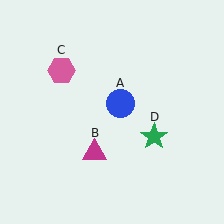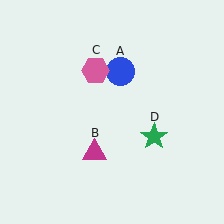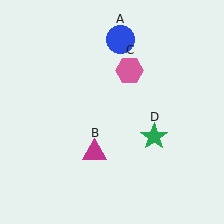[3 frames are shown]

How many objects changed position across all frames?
2 objects changed position: blue circle (object A), pink hexagon (object C).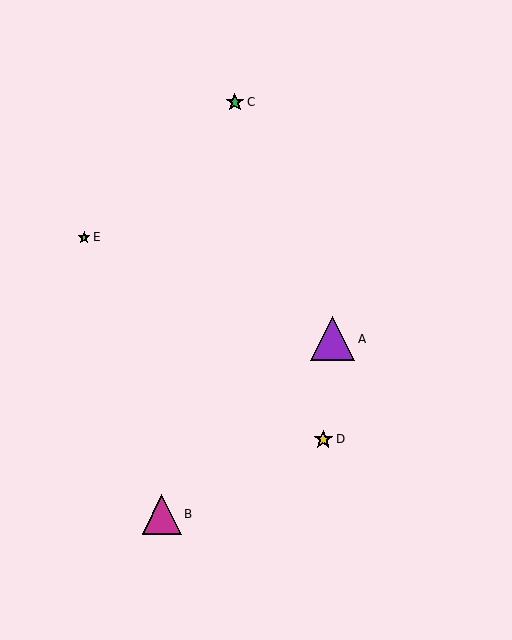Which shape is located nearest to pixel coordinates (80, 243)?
The lime star (labeled E) at (84, 237) is nearest to that location.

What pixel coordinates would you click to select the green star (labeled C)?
Click at (235, 102) to select the green star C.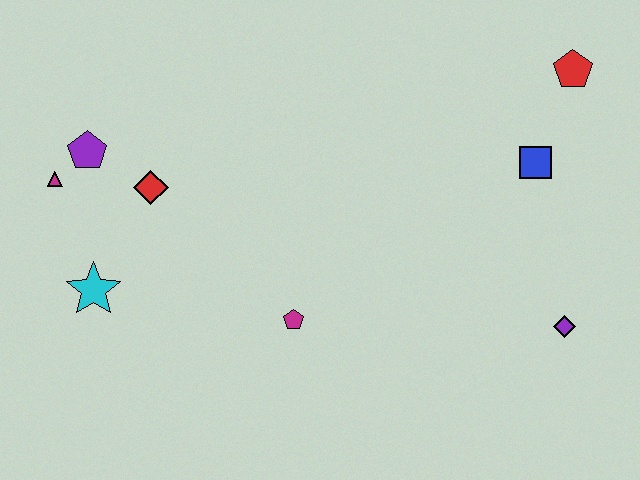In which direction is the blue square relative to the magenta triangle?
The blue square is to the right of the magenta triangle.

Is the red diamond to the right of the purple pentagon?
Yes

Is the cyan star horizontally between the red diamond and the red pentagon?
No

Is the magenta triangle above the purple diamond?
Yes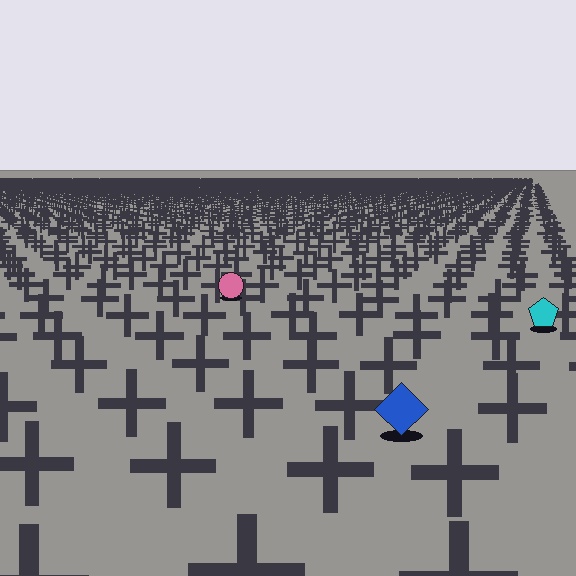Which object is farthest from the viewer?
The pink circle is farthest from the viewer. It appears smaller and the ground texture around it is denser.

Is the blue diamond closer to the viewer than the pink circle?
Yes. The blue diamond is closer — you can tell from the texture gradient: the ground texture is coarser near it.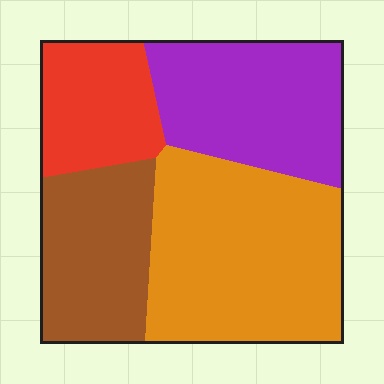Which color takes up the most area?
Orange, at roughly 35%.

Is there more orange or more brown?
Orange.